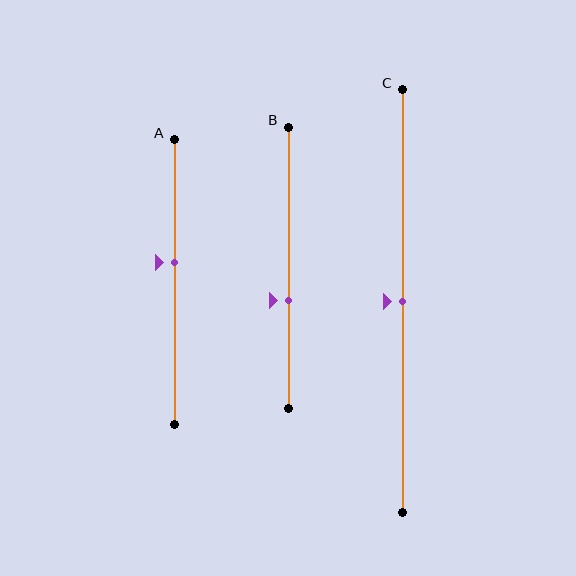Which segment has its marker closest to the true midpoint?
Segment C has its marker closest to the true midpoint.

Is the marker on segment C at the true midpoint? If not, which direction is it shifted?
Yes, the marker on segment C is at the true midpoint.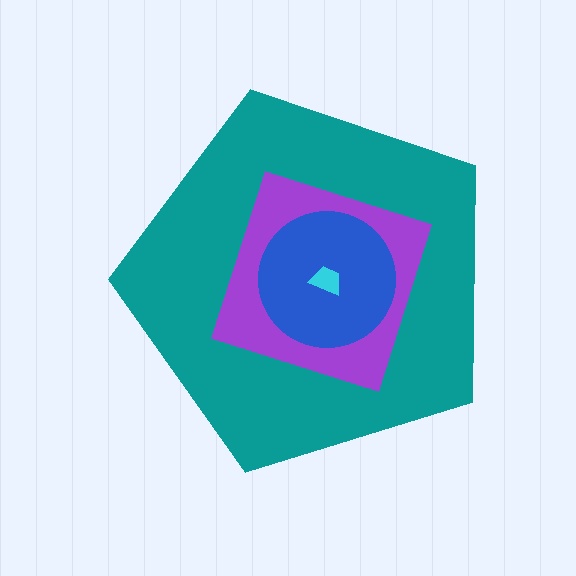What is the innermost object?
The cyan trapezoid.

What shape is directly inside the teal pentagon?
The purple square.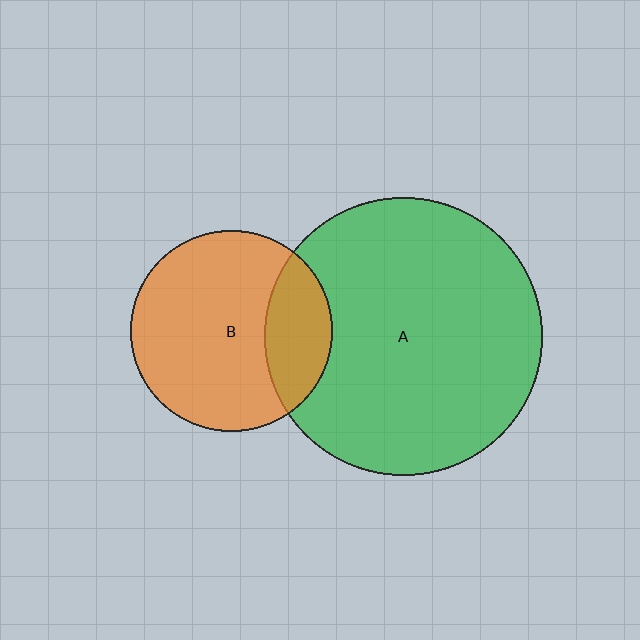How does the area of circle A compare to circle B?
Approximately 1.9 times.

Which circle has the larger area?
Circle A (green).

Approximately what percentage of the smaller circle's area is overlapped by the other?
Approximately 25%.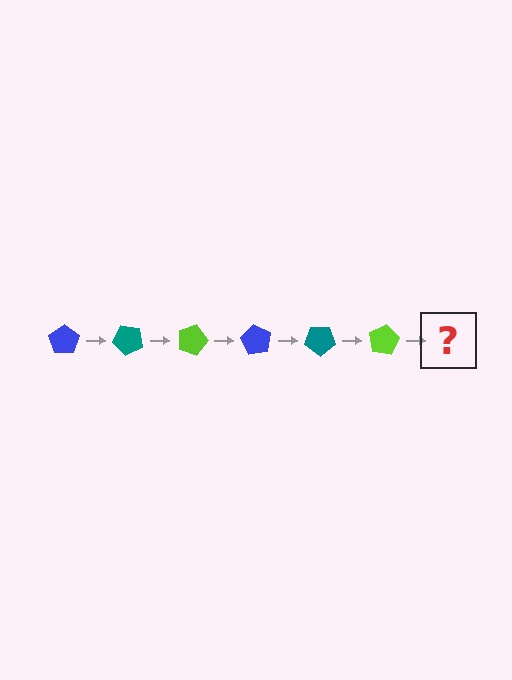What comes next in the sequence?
The next element should be a blue pentagon, rotated 270 degrees from the start.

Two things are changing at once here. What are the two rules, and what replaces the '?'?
The two rules are that it rotates 45 degrees each step and the color cycles through blue, teal, and lime. The '?' should be a blue pentagon, rotated 270 degrees from the start.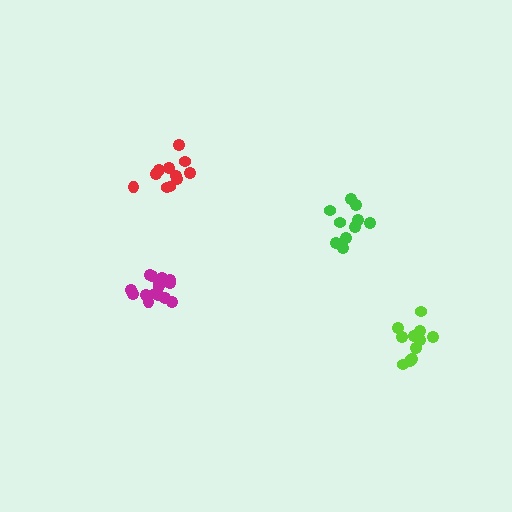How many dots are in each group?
Group 1: 11 dots, Group 2: 15 dots, Group 3: 11 dots, Group 4: 11 dots (48 total).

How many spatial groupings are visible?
There are 4 spatial groupings.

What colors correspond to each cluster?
The clusters are colored: red, magenta, lime, green.